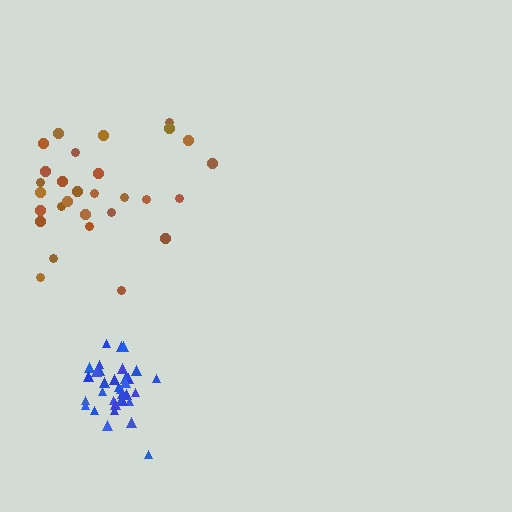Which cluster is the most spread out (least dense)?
Brown.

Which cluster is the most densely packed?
Blue.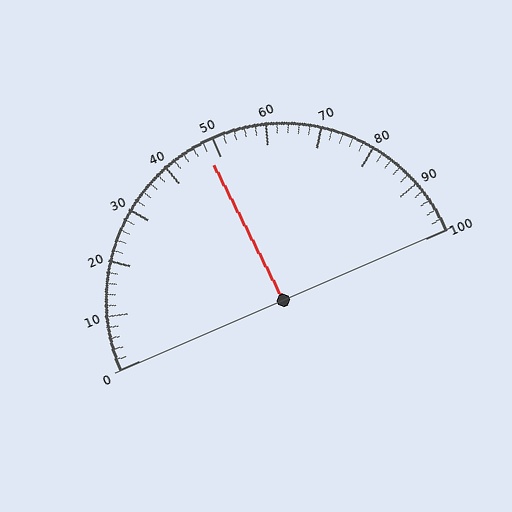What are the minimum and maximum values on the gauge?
The gauge ranges from 0 to 100.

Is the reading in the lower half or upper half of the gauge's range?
The reading is in the lower half of the range (0 to 100).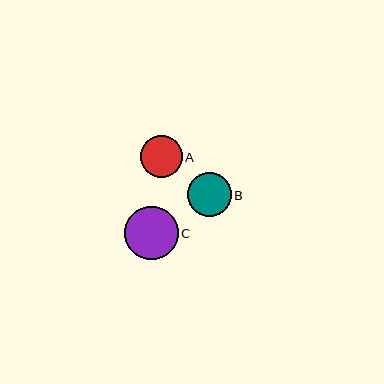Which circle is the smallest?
Circle A is the smallest with a size of approximately 42 pixels.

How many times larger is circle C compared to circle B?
Circle C is approximately 1.2 times the size of circle B.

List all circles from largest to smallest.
From largest to smallest: C, B, A.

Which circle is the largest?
Circle C is the largest with a size of approximately 54 pixels.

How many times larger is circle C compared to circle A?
Circle C is approximately 1.3 times the size of circle A.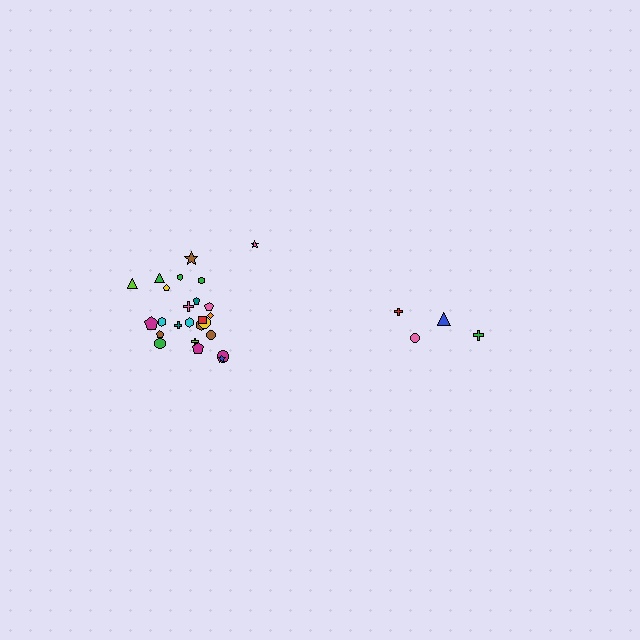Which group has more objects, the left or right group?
The left group.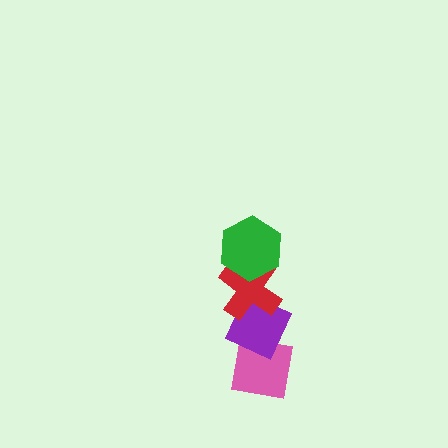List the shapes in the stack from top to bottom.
From top to bottom: the green hexagon, the red cross, the purple diamond, the pink square.